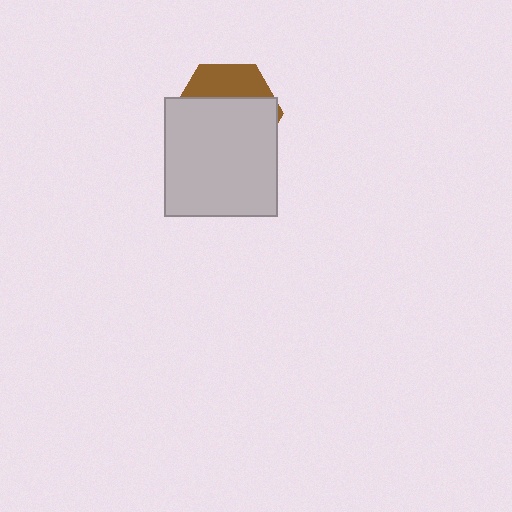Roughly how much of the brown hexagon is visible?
A small part of it is visible (roughly 32%).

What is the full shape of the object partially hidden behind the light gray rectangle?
The partially hidden object is a brown hexagon.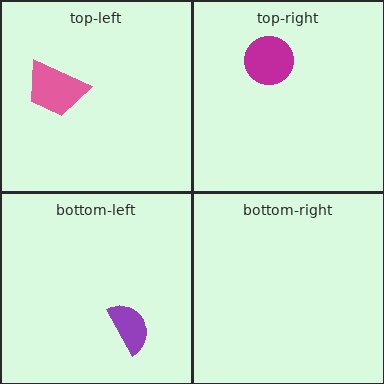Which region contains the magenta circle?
The top-right region.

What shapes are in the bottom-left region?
The purple semicircle.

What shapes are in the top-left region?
The pink trapezoid.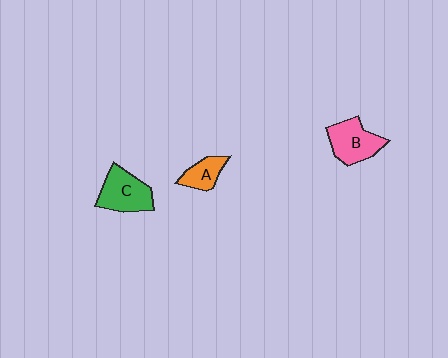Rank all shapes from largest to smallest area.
From largest to smallest: C (green), B (pink), A (orange).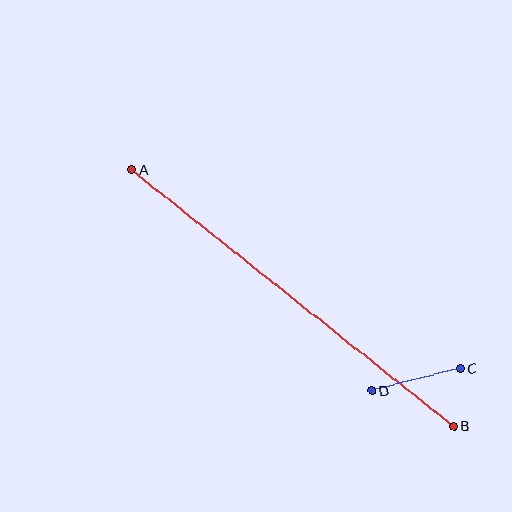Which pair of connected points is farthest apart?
Points A and B are farthest apart.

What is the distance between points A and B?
The distance is approximately 412 pixels.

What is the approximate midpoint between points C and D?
The midpoint is at approximately (416, 380) pixels.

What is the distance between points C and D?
The distance is approximately 91 pixels.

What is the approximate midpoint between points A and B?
The midpoint is at approximately (293, 298) pixels.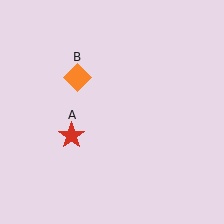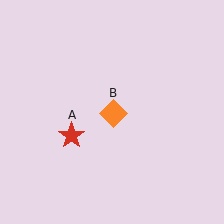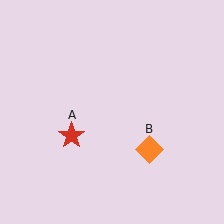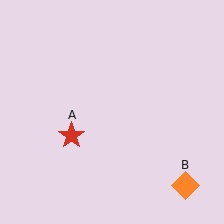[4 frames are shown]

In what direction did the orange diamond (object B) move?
The orange diamond (object B) moved down and to the right.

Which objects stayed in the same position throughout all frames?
Red star (object A) remained stationary.